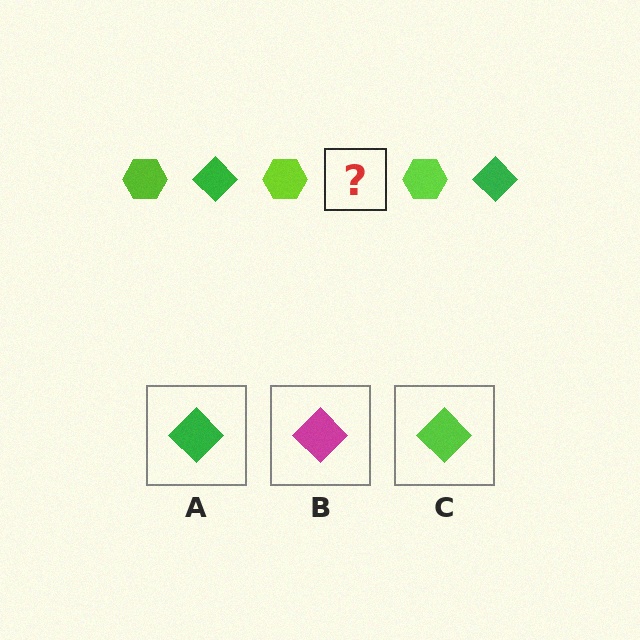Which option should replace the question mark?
Option A.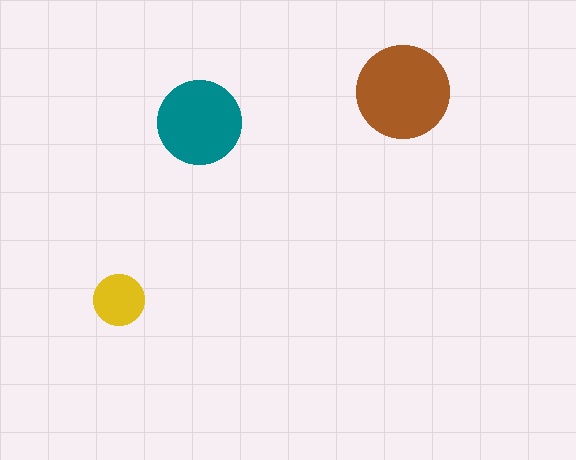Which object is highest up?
The brown circle is topmost.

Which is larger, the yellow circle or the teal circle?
The teal one.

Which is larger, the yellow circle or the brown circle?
The brown one.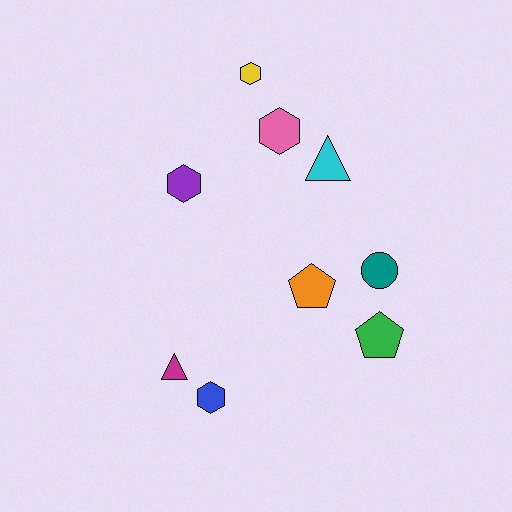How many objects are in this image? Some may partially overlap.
There are 9 objects.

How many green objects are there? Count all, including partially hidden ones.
There is 1 green object.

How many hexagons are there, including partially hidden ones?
There are 4 hexagons.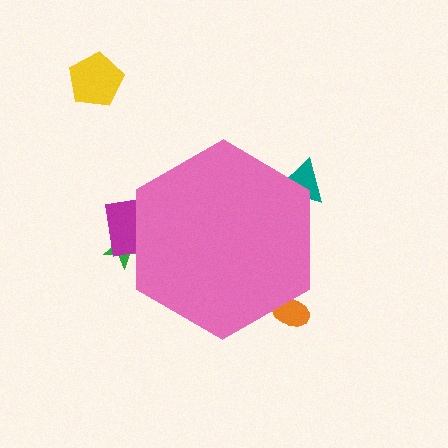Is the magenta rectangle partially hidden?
Yes, the magenta rectangle is partially hidden behind the pink hexagon.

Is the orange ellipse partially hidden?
Yes, the orange ellipse is partially hidden behind the pink hexagon.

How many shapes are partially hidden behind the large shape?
4 shapes are partially hidden.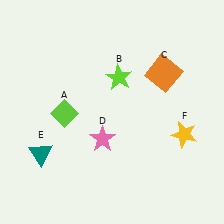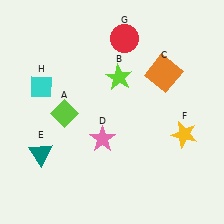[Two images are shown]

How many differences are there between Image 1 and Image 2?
There are 2 differences between the two images.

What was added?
A red circle (G), a cyan diamond (H) were added in Image 2.